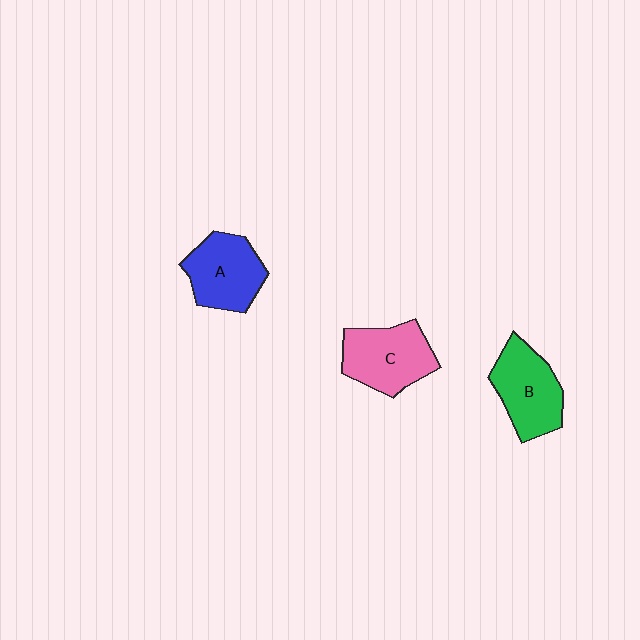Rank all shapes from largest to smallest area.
From largest to smallest: C (pink), B (green), A (blue).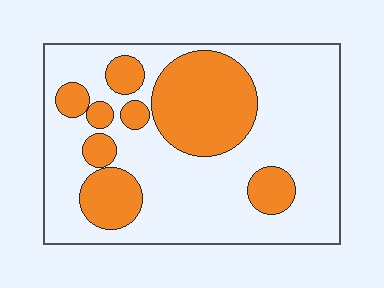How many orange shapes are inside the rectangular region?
8.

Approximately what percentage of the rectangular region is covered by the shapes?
Approximately 30%.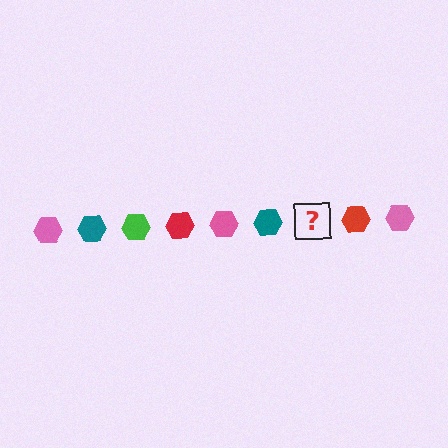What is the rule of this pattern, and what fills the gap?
The rule is that the pattern cycles through pink, teal, green, red hexagons. The gap should be filled with a green hexagon.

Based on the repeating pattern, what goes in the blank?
The blank should be a green hexagon.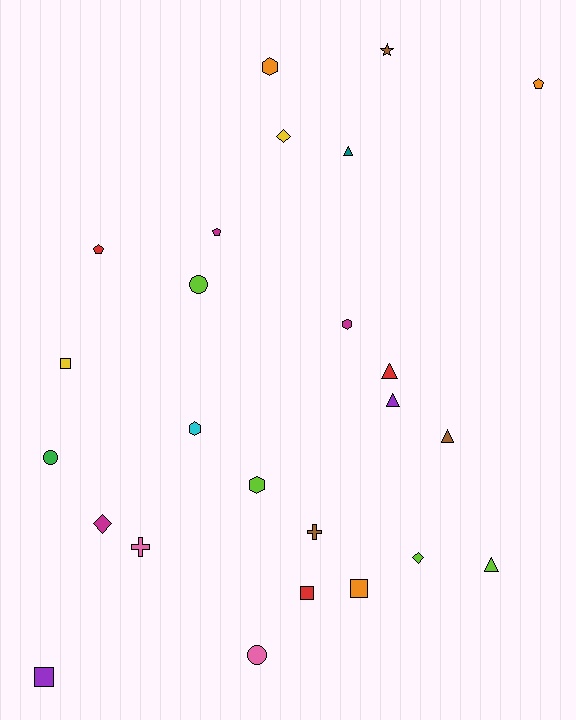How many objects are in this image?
There are 25 objects.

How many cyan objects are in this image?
There is 1 cyan object.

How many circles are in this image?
There are 3 circles.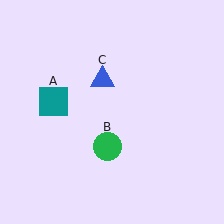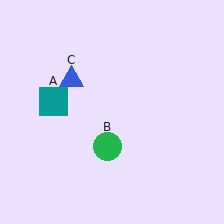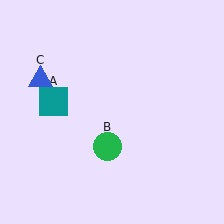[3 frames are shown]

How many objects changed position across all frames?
1 object changed position: blue triangle (object C).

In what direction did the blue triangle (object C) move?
The blue triangle (object C) moved left.